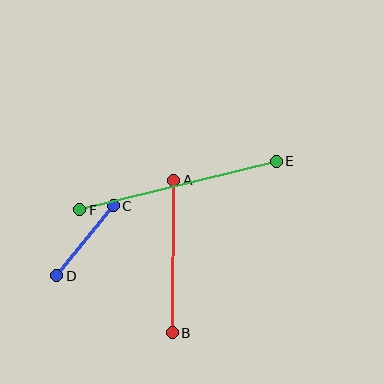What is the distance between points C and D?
The distance is approximately 90 pixels.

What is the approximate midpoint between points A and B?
The midpoint is at approximately (173, 256) pixels.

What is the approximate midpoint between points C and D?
The midpoint is at approximately (85, 241) pixels.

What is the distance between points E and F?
The distance is approximately 202 pixels.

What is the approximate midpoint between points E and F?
The midpoint is at approximately (178, 185) pixels.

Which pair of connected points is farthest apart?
Points E and F are farthest apart.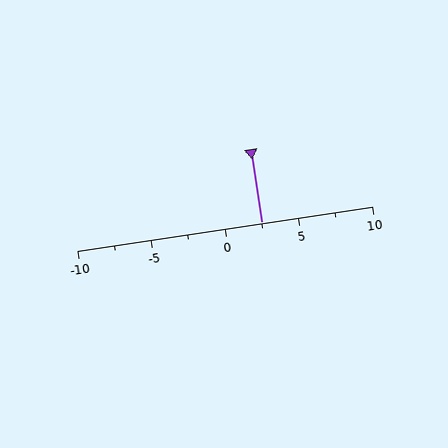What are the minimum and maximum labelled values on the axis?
The axis runs from -10 to 10.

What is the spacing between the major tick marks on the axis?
The major ticks are spaced 5 apart.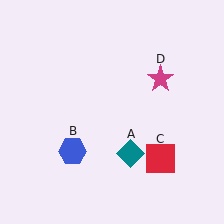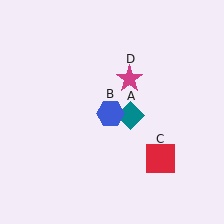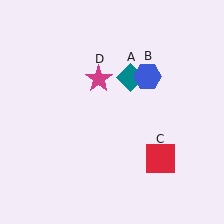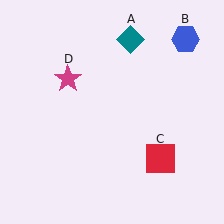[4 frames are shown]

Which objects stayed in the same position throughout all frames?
Red square (object C) remained stationary.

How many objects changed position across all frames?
3 objects changed position: teal diamond (object A), blue hexagon (object B), magenta star (object D).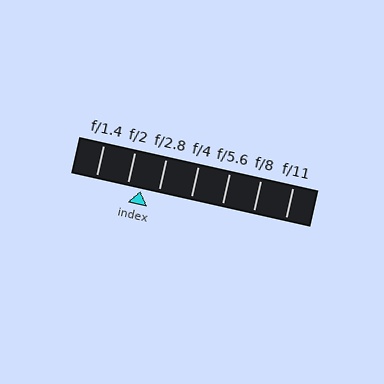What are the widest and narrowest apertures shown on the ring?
The widest aperture shown is f/1.4 and the narrowest is f/11.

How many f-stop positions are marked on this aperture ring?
There are 7 f-stop positions marked.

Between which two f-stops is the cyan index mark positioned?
The index mark is between f/2 and f/2.8.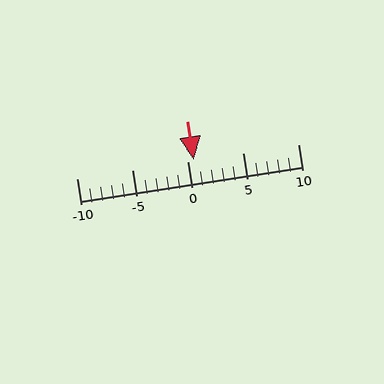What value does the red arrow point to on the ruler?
The red arrow points to approximately 1.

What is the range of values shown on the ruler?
The ruler shows values from -10 to 10.